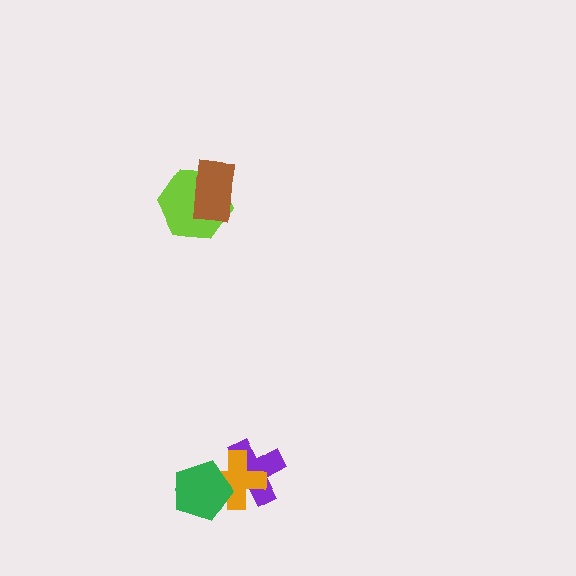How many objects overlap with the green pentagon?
2 objects overlap with the green pentagon.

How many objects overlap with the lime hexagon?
1 object overlaps with the lime hexagon.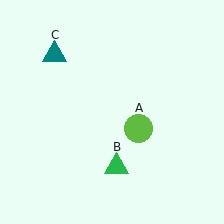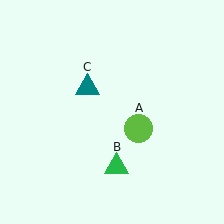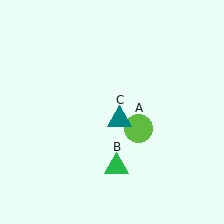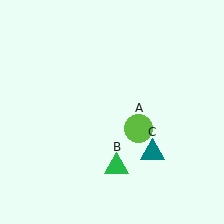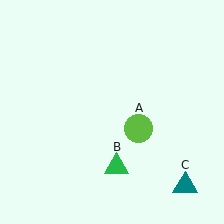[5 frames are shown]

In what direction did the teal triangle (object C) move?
The teal triangle (object C) moved down and to the right.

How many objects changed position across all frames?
1 object changed position: teal triangle (object C).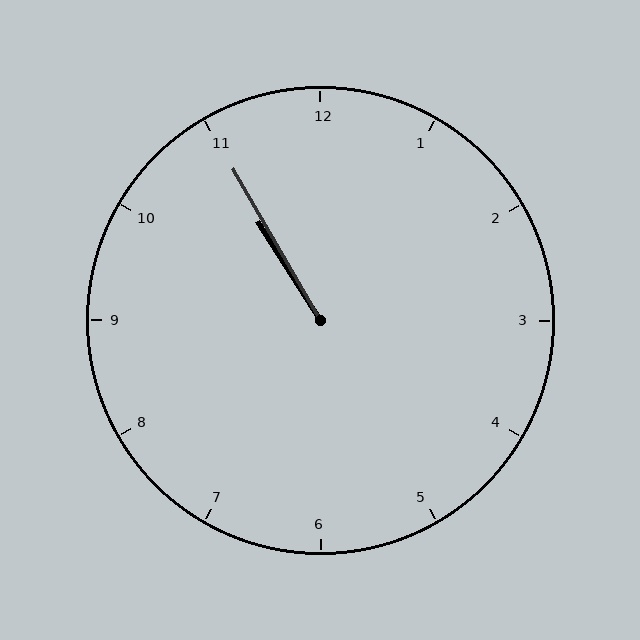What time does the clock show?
10:55.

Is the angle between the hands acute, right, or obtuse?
It is acute.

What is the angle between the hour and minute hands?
Approximately 2 degrees.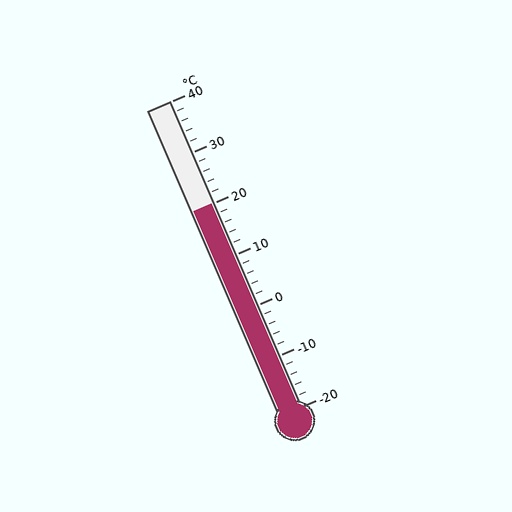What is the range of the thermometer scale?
The thermometer scale ranges from -20°C to 40°C.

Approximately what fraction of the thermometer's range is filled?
The thermometer is filled to approximately 65% of its range.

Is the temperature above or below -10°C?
The temperature is above -10°C.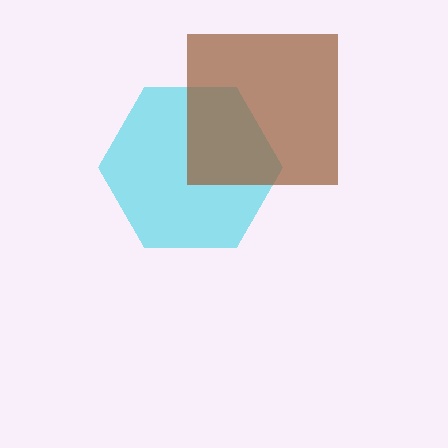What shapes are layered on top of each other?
The layered shapes are: a cyan hexagon, a brown square.